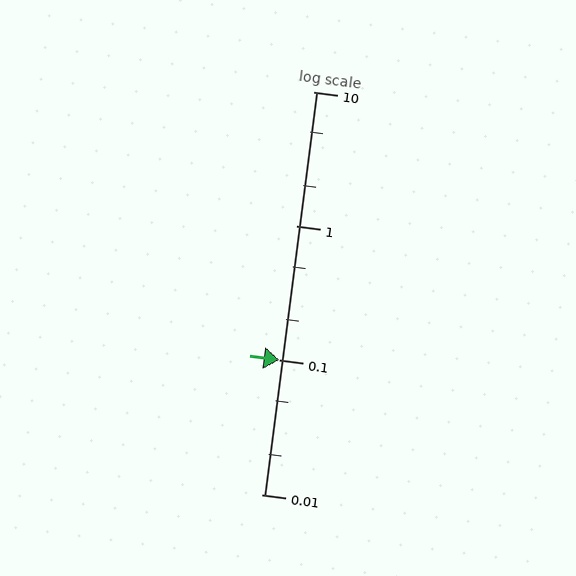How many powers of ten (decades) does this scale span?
The scale spans 3 decades, from 0.01 to 10.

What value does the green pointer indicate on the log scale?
The pointer indicates approximately 0.1.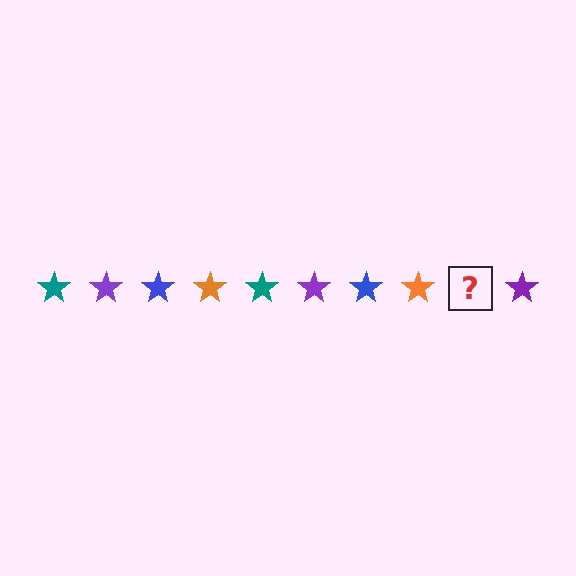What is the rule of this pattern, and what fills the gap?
The rule is that the pattern cycles through teal, purple, blue, orange stars. The gap should be filled with a teal star.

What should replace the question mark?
The question mark should be replaced with a teal star.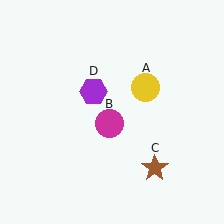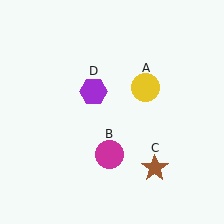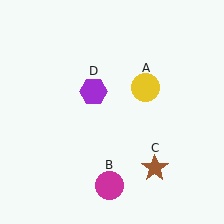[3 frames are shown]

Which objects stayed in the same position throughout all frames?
Yellow circle (object A) and brown star (object C) and purple hexagon (object D) remained stationary.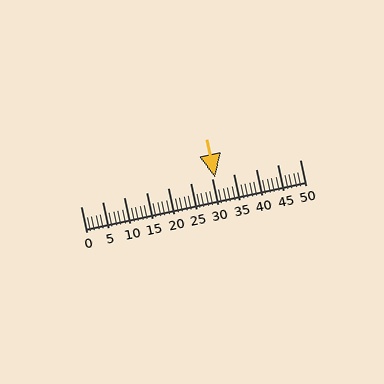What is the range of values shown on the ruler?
The ruler shows values from 0 to 50.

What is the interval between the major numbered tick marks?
The major tick marks are spaced 5 units apart.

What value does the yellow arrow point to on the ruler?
The yellow arrow points to approximately 31.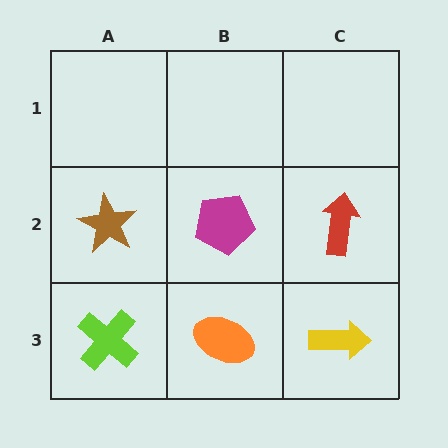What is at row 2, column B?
A magenta pentagon.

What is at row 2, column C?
A red arrow.